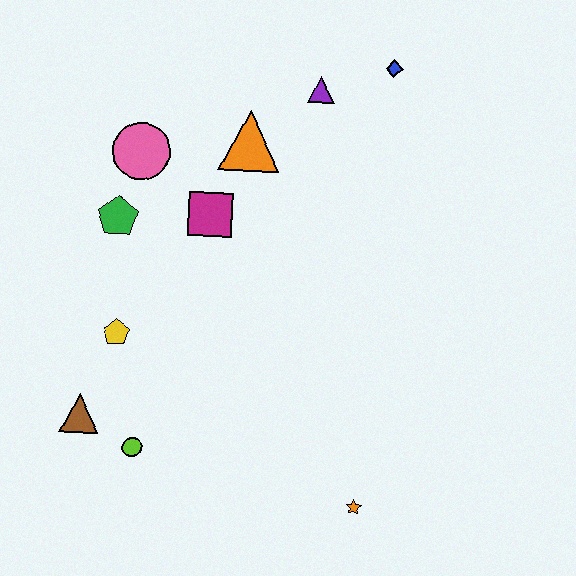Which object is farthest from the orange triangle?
The orange star is farthest from the orange triangle.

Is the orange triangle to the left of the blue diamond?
Yes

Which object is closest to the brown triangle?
The lime circle is closest to the brown triangle.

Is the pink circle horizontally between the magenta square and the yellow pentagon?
Yes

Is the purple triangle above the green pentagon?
Yes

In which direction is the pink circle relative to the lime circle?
The pink circle is above the lime circle.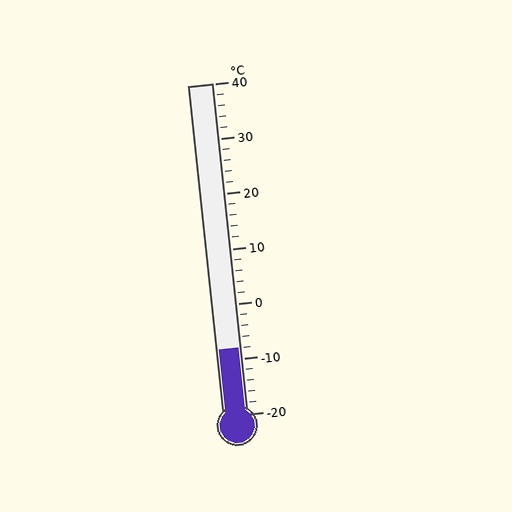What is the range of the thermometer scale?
The thermometer scale ranges from -20°C to 40°C.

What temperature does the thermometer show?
The thermometer shows approximately -8°C.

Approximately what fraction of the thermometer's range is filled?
The thermometer is filled to approximately 20% of its range.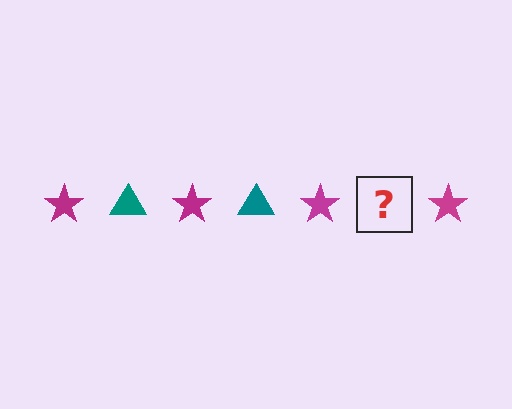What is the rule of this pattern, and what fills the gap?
The rule is that the pattern alternates between magenta star and teal triangle. The gap should be filled with a teal triangle.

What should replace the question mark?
The question mark should be replaced with a teal triangle.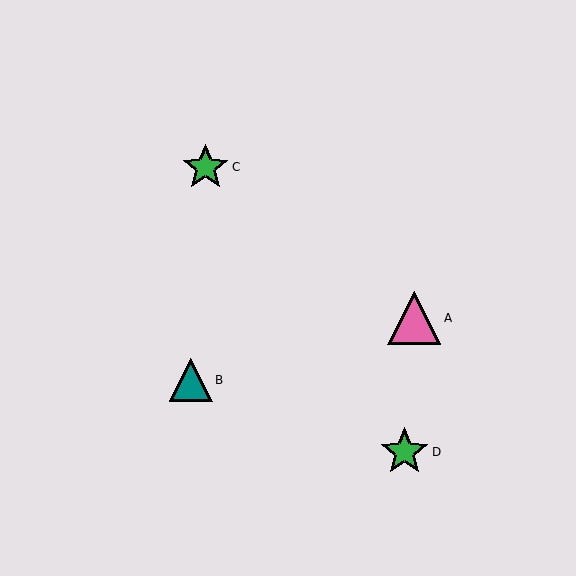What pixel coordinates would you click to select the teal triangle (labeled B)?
Click at (191, 380) to select the teal triangle B.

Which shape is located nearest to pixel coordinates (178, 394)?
The teal triangle (labeled B) at (191, 380) is nearest to that location.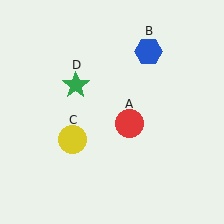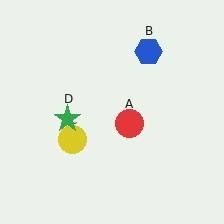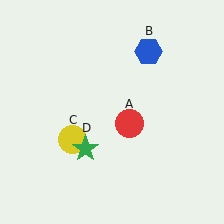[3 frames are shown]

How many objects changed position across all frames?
1 object changed position: green star (object D).